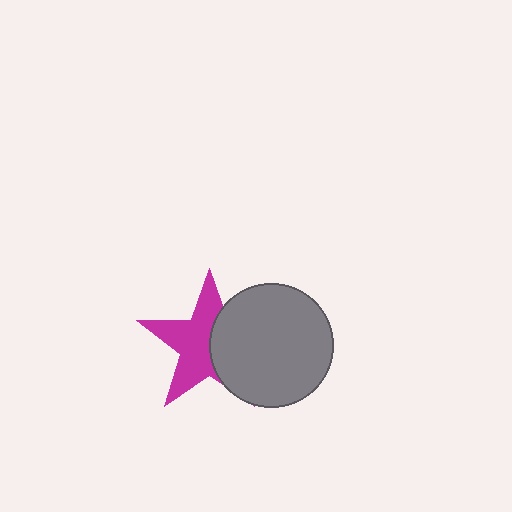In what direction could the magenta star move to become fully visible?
The magenta star could move left. That would shift it out from behind the gray circle entirely.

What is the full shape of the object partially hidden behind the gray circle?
The partially hidden object is a magenta star.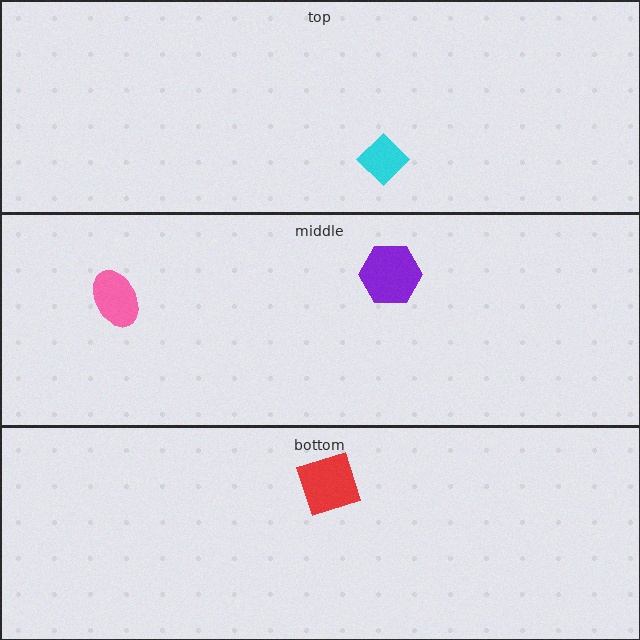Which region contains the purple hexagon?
The middle region.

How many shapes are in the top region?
1.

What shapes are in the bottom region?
The red square.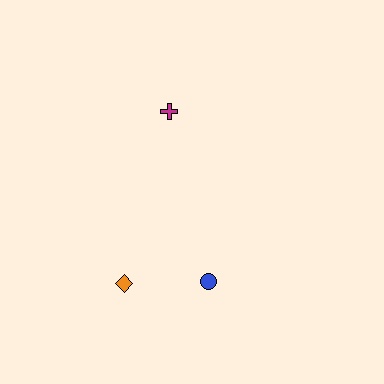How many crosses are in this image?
There is 1 cross.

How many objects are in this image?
There are 3 objects.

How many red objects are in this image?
There are no red objects.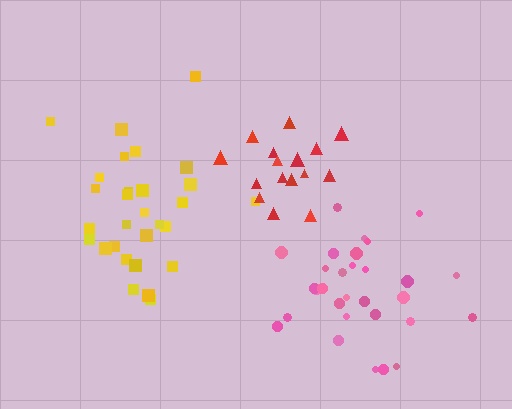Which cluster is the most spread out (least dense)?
Pink.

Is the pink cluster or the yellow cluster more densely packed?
Yellow.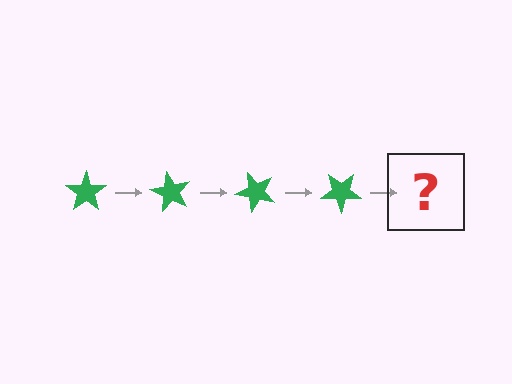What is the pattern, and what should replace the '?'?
The pattern is that the star rotates 60 degrees each step. The '?' should be a green star rotated 240 degrees.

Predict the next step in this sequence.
The next step is a green star rotated 240 degrees.